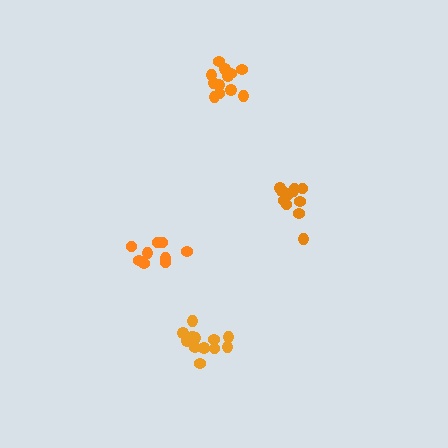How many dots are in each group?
Group 1: 12 dots, Group 2: 12 dots, Group 3: 12 dots, Group 4: 9 dots (45 total).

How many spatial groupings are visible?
There are 4 spatial groupings.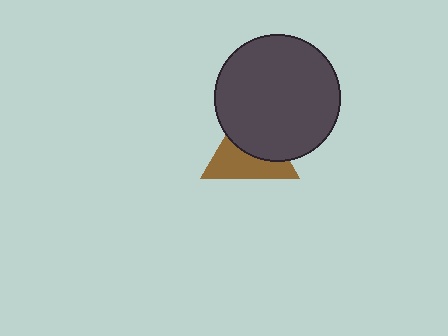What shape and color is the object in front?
The object in front is a dark gray circle.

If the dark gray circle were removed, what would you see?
You would see the complete brown triangle.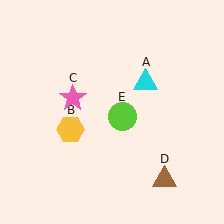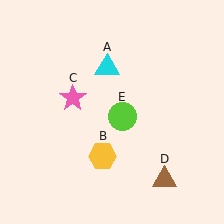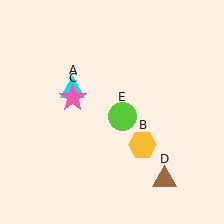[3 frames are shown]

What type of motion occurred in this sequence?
The cyan triangle (object A), yellow hexagon (object B) rotated counterclockwise around the center of the scene.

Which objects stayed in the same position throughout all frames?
Pink star (object C) and brown triangle (object D) and lime circle (object E) remained stationary.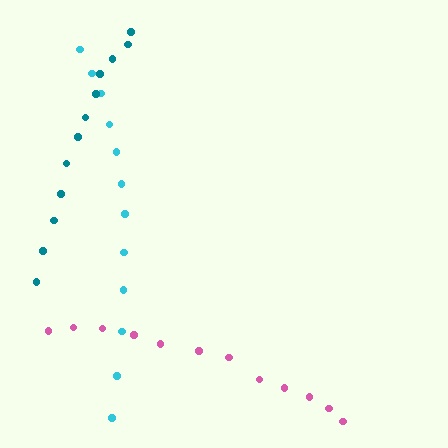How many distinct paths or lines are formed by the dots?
There are 3 distinct paths.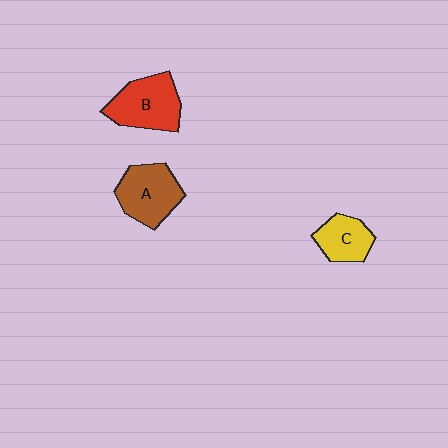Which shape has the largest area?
Shape B (red).